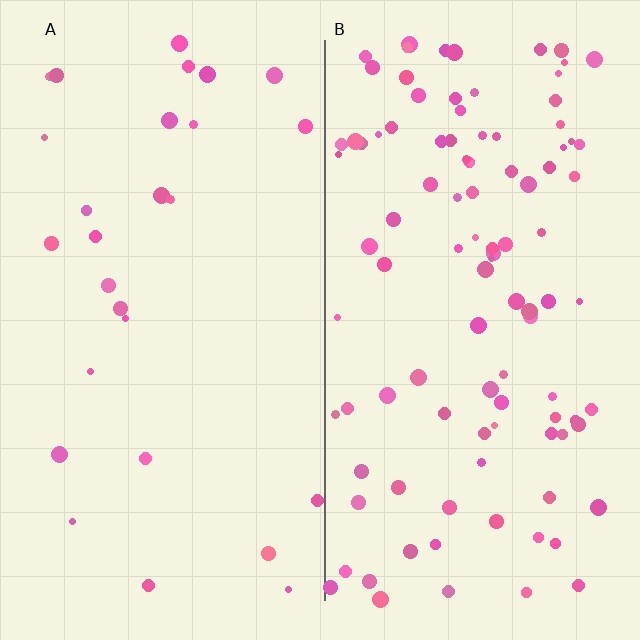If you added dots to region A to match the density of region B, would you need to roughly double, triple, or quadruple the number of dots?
Approximately quadruple.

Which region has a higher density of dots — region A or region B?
B (the right).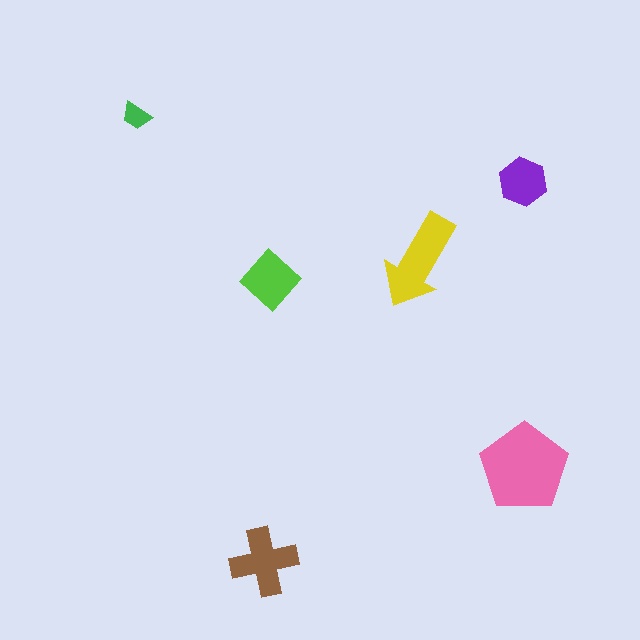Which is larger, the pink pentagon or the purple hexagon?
The pink pentagon.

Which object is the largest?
The pink pentagon.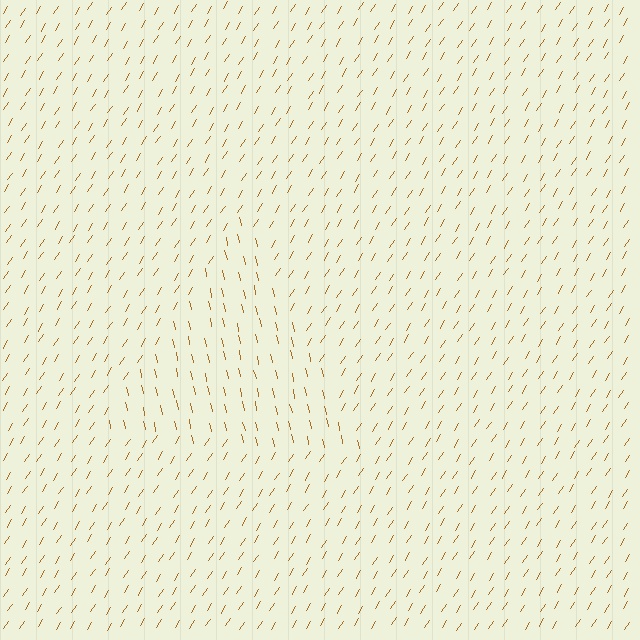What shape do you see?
I see a triangle.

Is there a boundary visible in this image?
Yes, there is a texture boundary formed by a change in line orientation.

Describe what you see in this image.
The image is filled with small brown line segments. A triangle region in the image has lines oriented differently from the surrounding lines, creating a visible texture boundary.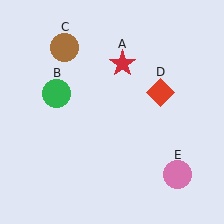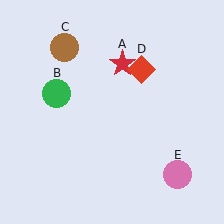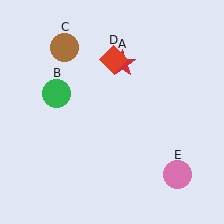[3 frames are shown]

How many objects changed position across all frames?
1 object changed position: red diamond (object D).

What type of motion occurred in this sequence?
The red diamond (object D) rotated counterclockwise around the center of the scene.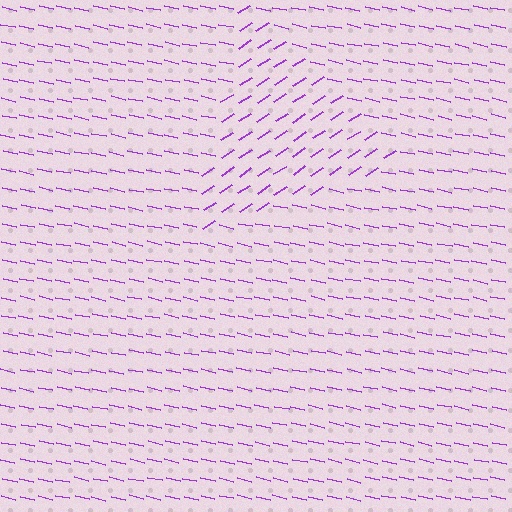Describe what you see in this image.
The image is filled with small purple line segments. A triangle region in the image has lines oriented differently from the surrounding lines, creating a visible texture boundary.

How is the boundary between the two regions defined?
The boundary is defined purely by a change in line orientation (approximately 45 degrees difference). All lines are the same color and thickness.